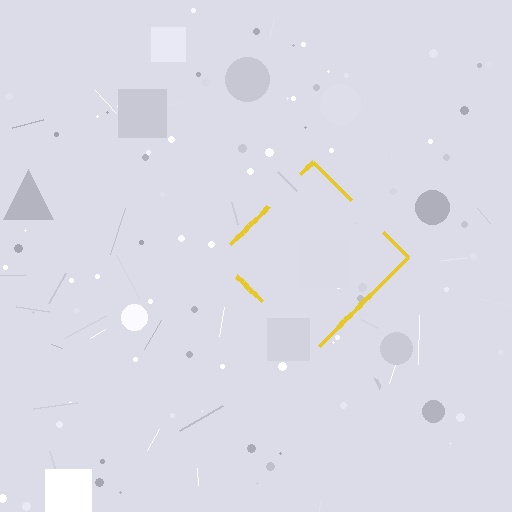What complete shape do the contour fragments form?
The contour fragments form a diamond.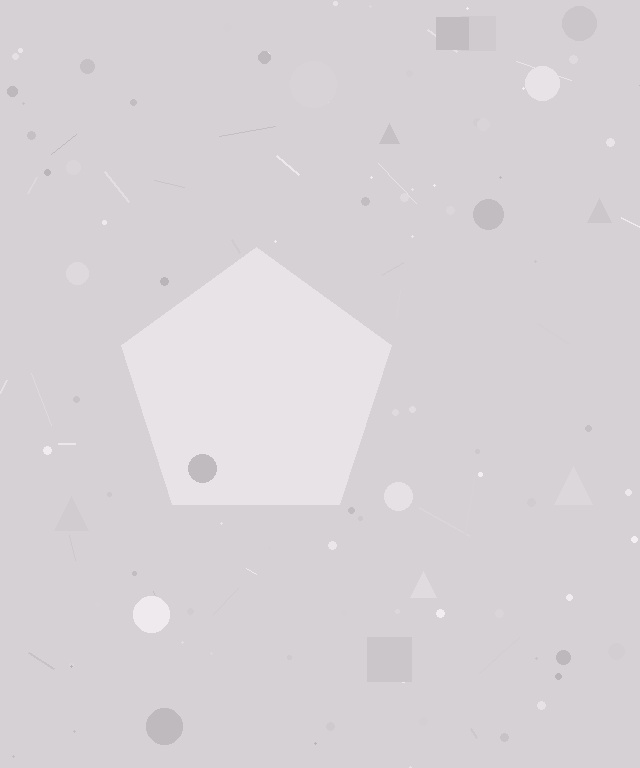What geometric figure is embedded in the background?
A pentagon is embedded in the background.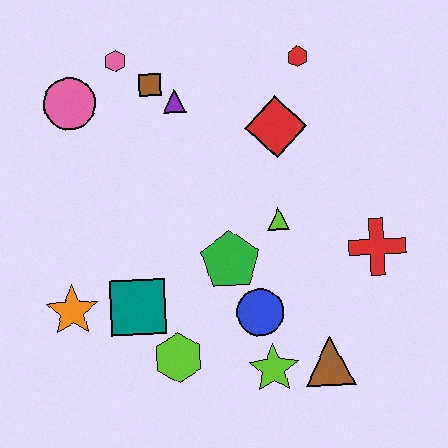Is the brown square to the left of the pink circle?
No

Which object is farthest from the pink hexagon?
The brown triangle is farthest from the pink hexagon.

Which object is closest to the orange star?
The teal square is closest to the orange star.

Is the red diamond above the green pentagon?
Yes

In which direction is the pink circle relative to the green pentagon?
The pink circle is above the green pentagon.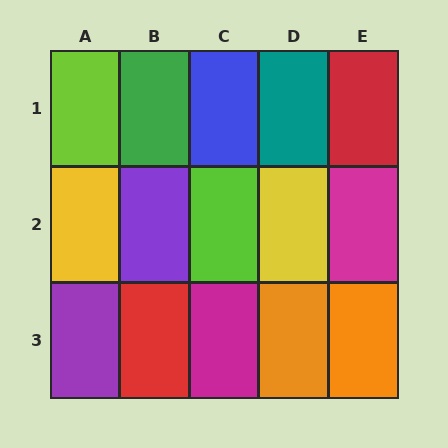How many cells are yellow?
2 cells are yellow.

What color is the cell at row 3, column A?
Purple.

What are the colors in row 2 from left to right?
Yellow, purple, lime, yellow, magenta.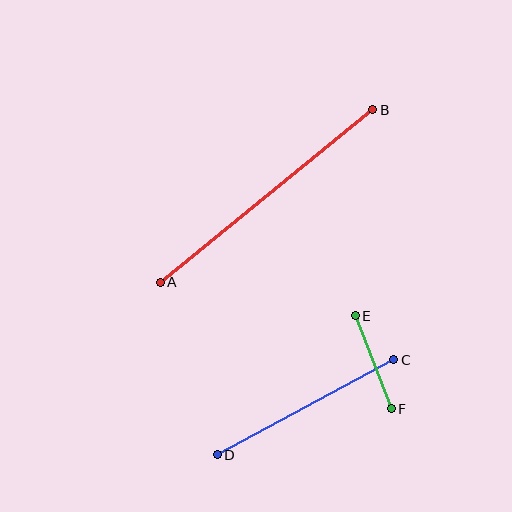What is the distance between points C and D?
The distance is approximately 200 pixels.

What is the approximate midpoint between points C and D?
The midpoint is at approximately (306, 407) pixels.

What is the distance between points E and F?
The distance is approximately 100 pixels.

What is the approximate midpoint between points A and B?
The midpoint is at approximately (267, 196) pixels.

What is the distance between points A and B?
The distance is approximately 274 pixels.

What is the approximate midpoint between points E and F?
The midpoint is at approximately (373, 362) pixels.